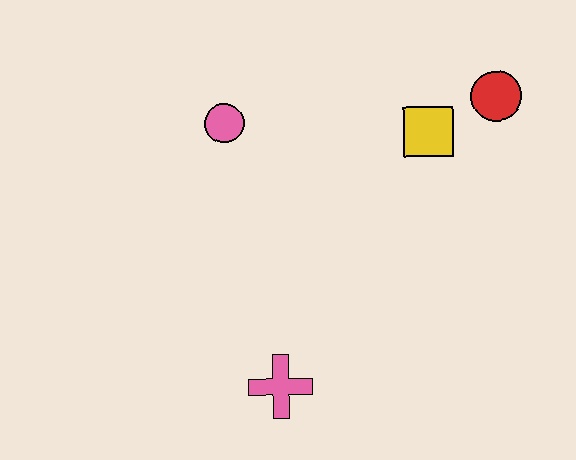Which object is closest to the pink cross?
The pink circle is closest to the pink cross.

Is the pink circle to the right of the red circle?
No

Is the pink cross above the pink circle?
No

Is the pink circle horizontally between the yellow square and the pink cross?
No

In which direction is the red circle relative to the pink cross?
The red circle is above the pink cross.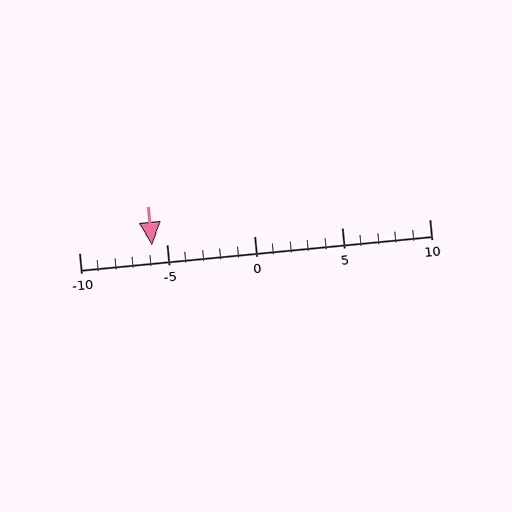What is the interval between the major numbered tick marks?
The major tick marks are spaced 5 units apart.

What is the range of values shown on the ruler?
The ruler shows values from -10 to 10.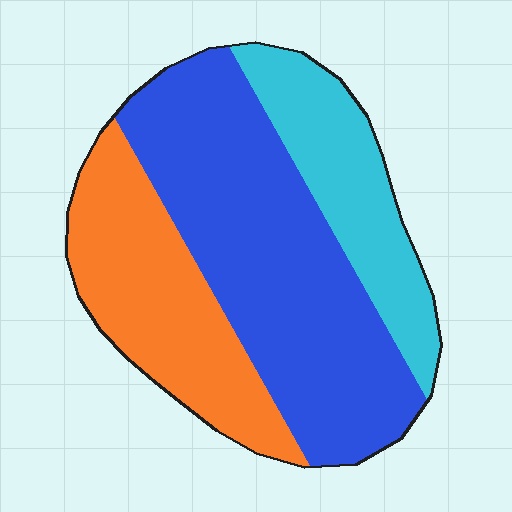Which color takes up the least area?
Cyan, at roughly 20%.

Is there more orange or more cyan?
Orange.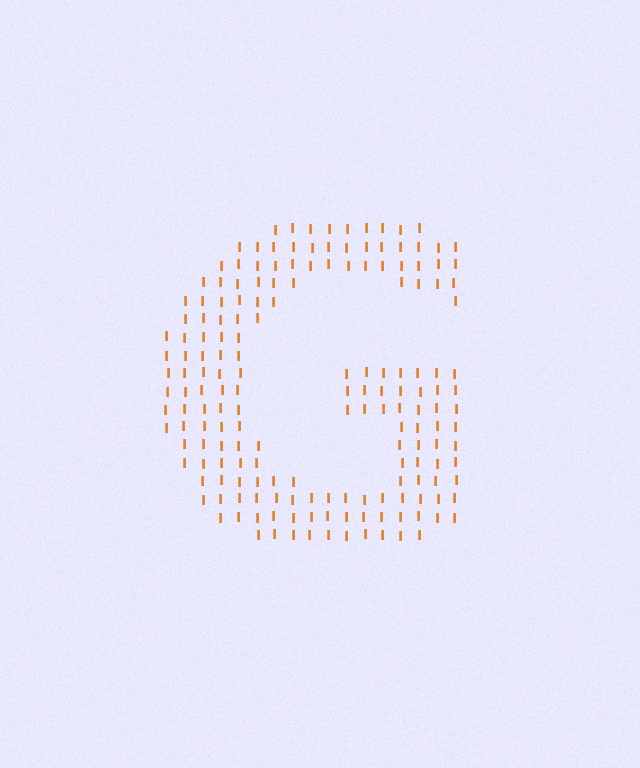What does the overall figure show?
The overall figure shows the letter G.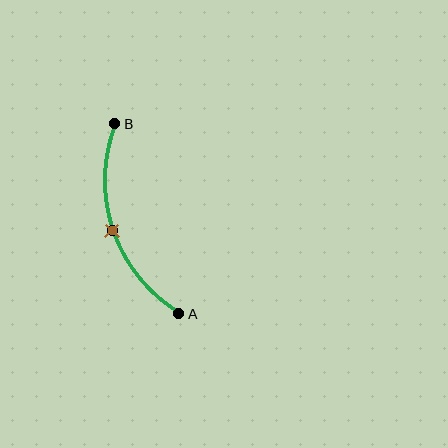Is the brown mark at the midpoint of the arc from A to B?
Yes. The brown mark lies on the arc at equal arc-length from both A and B — it is the arc midpoint.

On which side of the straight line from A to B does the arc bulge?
The arc bulges to the left of the straight line connecting A and B.